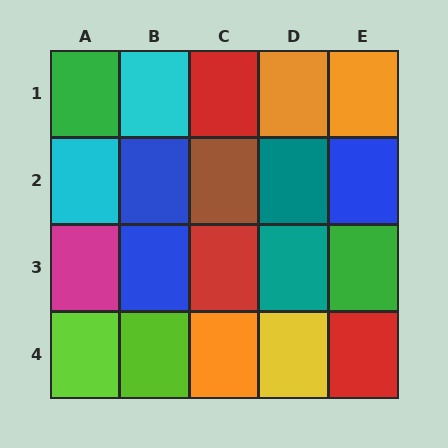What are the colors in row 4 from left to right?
Lime, lime, orange, yellow, red.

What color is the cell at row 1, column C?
Red.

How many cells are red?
3 cells are red.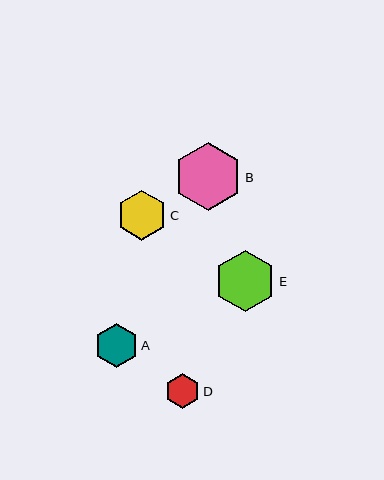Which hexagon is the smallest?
Hexagon D is the smallest with a size of approximately 35 pixels.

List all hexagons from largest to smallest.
From largest to smallest: B, E, C, A, D.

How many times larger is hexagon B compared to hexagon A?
Hexagon B is approximately 1.6 times the size of hexagon A.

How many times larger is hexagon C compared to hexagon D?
Hexagon C is approximately 1.4 times the size of hexagon D.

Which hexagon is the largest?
Hexagon B is the largest with a size of approximately 69 pixels.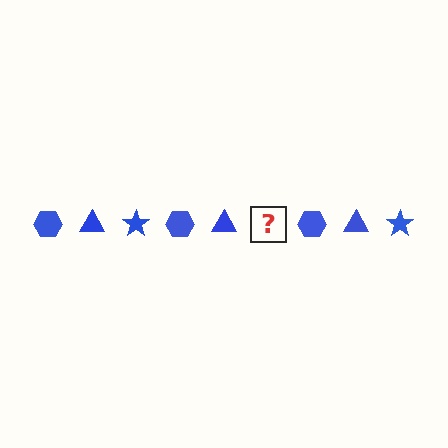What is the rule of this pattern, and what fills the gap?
The rule is that the pattern cycles through hexagon, triangle, star shapes in blue. The gap should be filled with a blue star.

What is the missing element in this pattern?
The missing element is a blue star.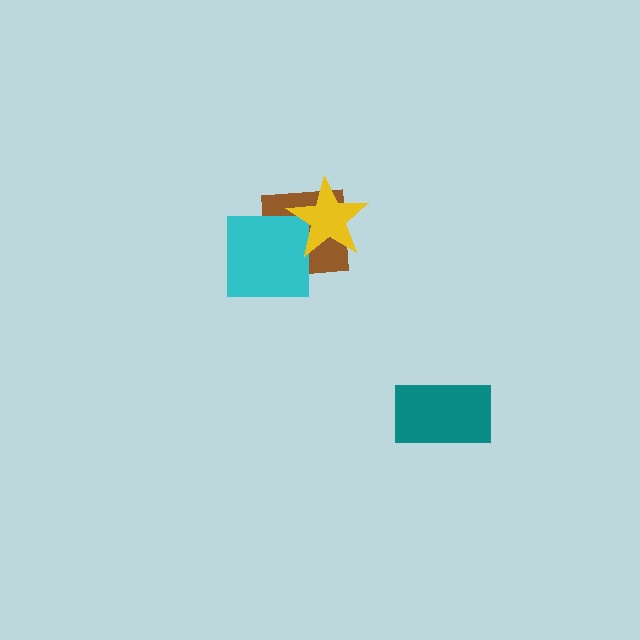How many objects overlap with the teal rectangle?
0 objects overlap with the teal rectangle.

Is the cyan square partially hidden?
Yes, it is partially covered by another shape.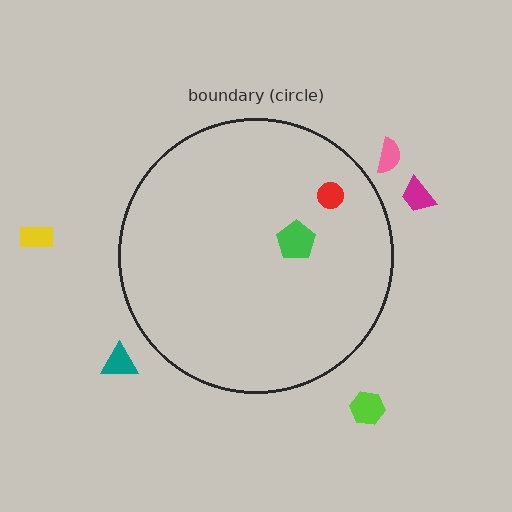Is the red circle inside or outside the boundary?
Inside.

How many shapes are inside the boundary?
2 inside, 5 outside.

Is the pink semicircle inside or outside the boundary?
Outside.